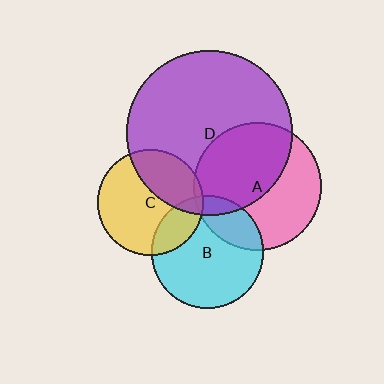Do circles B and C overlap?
Yes.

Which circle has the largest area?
Circle D (purple).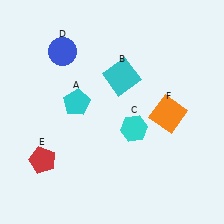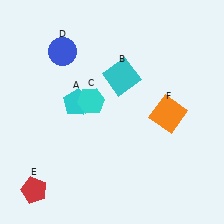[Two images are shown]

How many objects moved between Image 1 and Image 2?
2 objects moved between the two images.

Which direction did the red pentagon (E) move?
The red pentagon (E) moved down.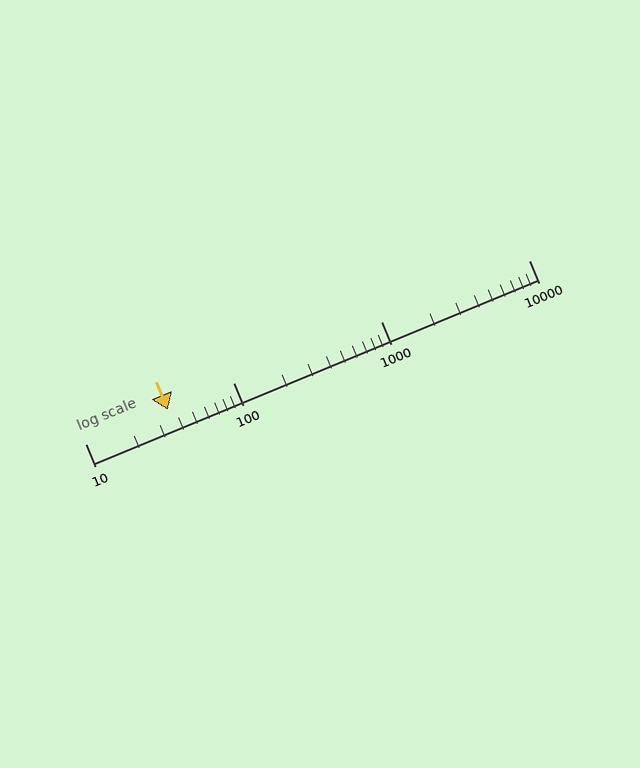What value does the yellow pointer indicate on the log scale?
The pointer indicates approximately 36.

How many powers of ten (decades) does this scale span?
The scale spans 3 decades, from 10 to 10000.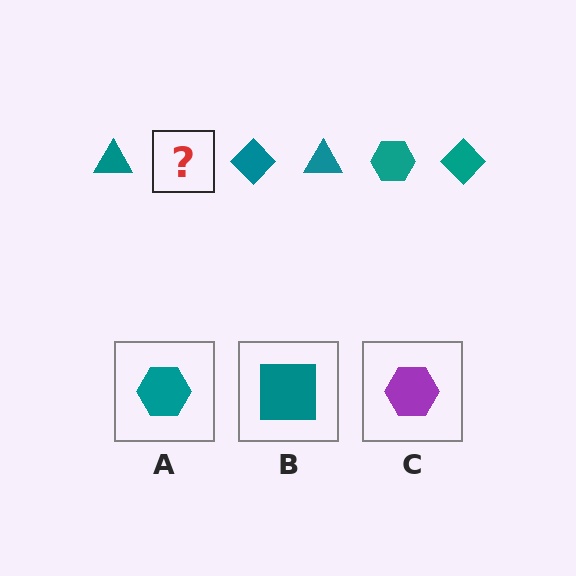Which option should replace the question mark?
Option A.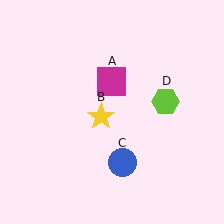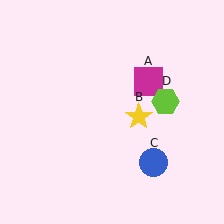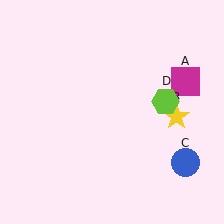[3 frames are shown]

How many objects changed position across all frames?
3 objects changed position: magenta square (object A), yellow star (object B), blue circle (object C).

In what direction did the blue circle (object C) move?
The blue circle (object C) moved right.